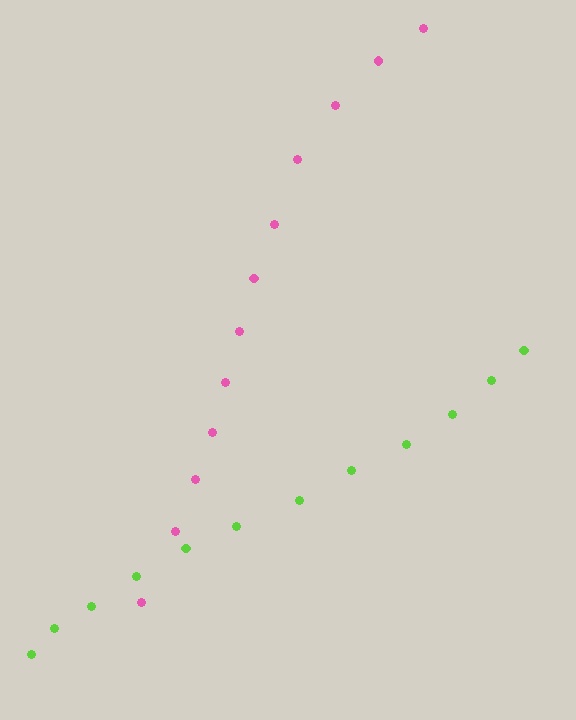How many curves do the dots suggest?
There are 2 distinct paths.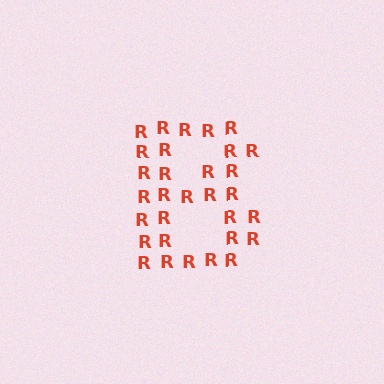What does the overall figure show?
The overall figure shows the letter B.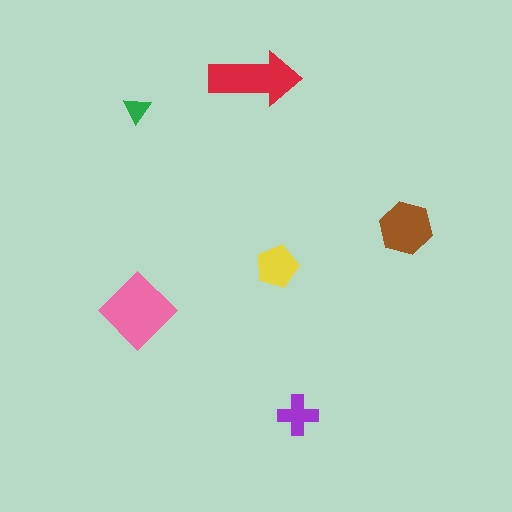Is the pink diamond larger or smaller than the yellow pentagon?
Larger.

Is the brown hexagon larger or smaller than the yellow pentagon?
Larger.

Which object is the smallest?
The green triangle.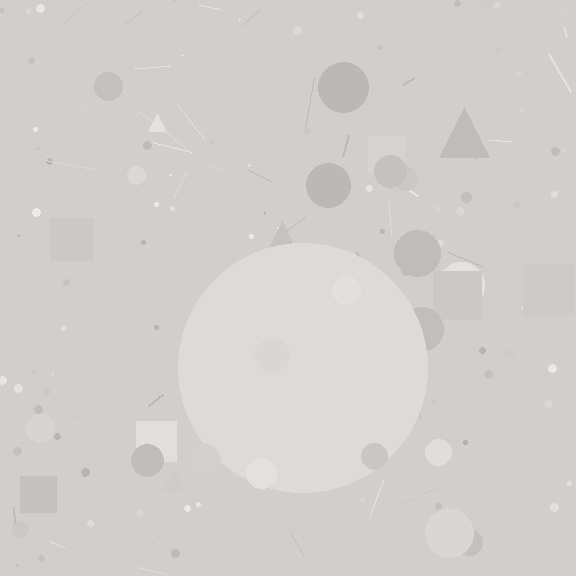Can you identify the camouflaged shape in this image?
The camouflaged shape is a circle.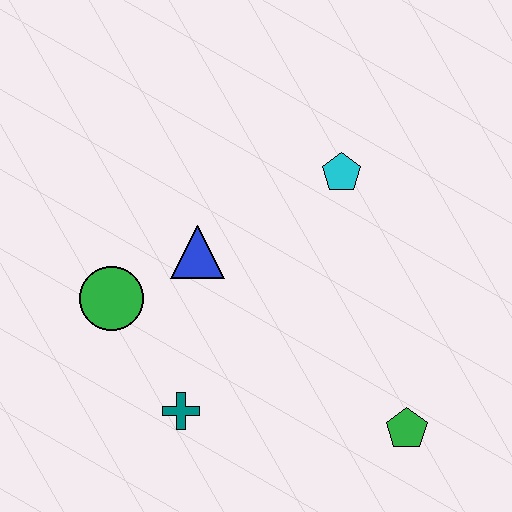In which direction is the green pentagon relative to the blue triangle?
The green pentagon is to the right of the blue triangle.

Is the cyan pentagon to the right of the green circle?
Yes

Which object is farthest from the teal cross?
The cyan pentagon is farthest from the teal cross.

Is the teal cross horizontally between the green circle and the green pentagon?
Yes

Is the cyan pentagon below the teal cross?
No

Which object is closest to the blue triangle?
The green circle is closest to the blue triangle.